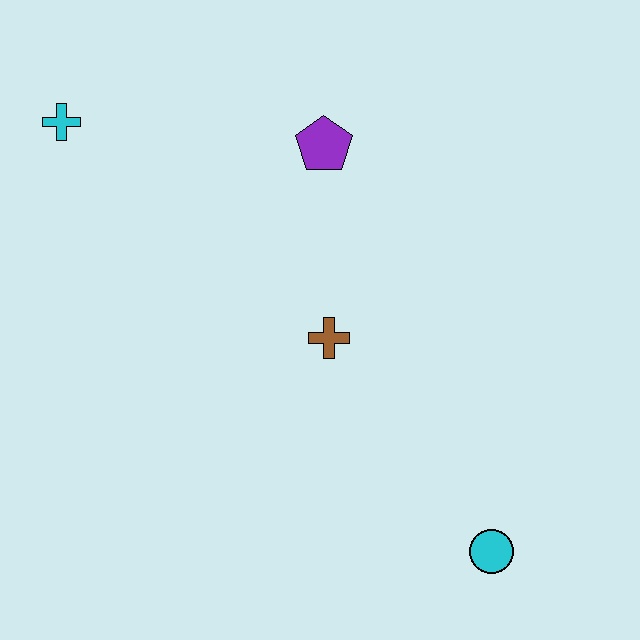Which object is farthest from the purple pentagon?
The cyan circle is farthest from the purple pentagon.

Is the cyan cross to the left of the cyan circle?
Yes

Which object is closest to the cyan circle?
The brown cross is closest to the cyan circle.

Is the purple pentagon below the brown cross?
No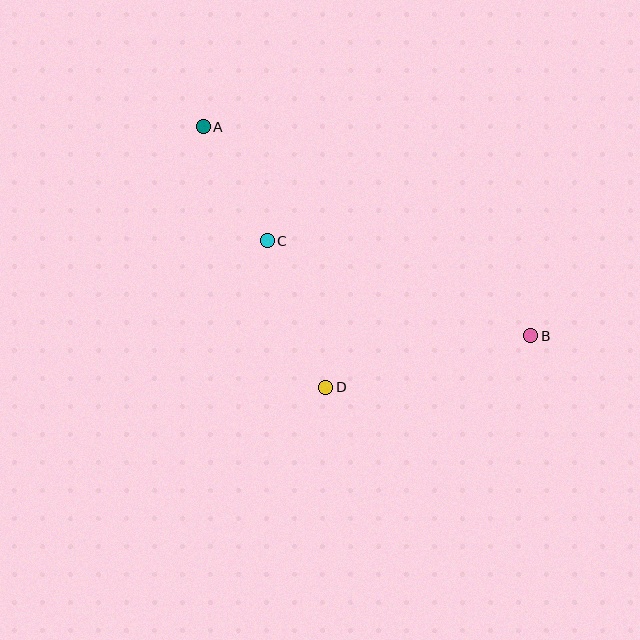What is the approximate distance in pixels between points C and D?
The distance between C and D is approximately 158 pixels.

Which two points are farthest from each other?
Points A and B are farthest from each other.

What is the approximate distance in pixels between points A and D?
The distance between A and D is approximately 288 pixels.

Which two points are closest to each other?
Points A and C are closest to each other.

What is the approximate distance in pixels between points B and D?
The distance between B and D is approximately 211 pixels.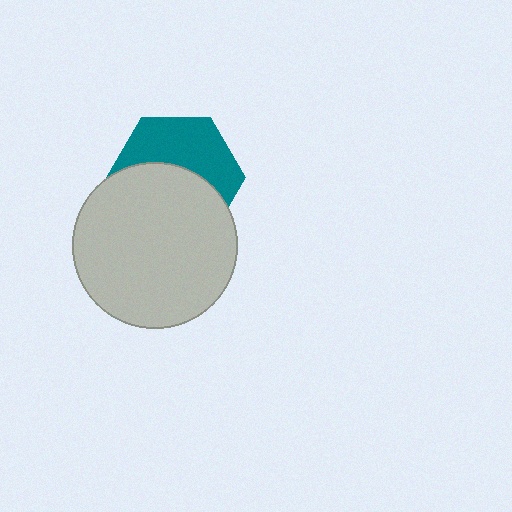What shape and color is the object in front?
The object in front is a light gray circle.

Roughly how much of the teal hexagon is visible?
About half of it is visible (roughly 46%).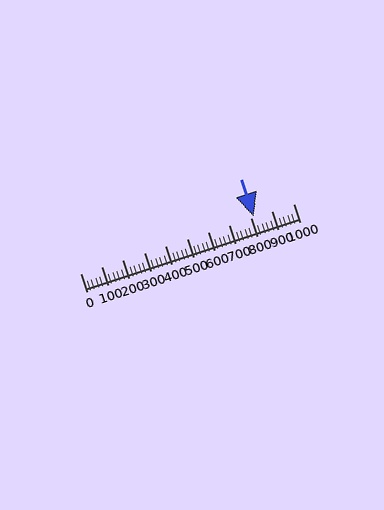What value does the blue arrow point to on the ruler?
The blue arrow points to approximately 815.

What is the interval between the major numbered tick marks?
The major tick marks are spaced 100 units apart.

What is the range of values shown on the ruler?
The ruler shows values from 0 to 1000.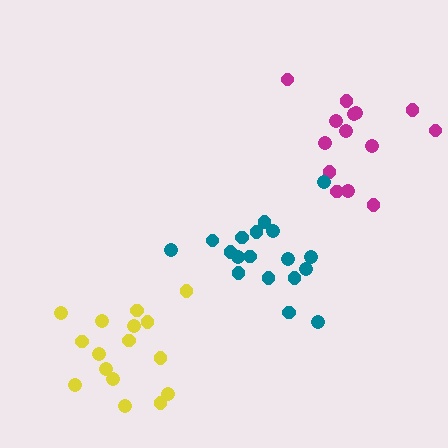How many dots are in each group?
Group 1: 14 dots, Group 2: 16 dots, Group 3: 18 dots (48 total).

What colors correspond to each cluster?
The clusters are colored: magenta, yellow, teal.